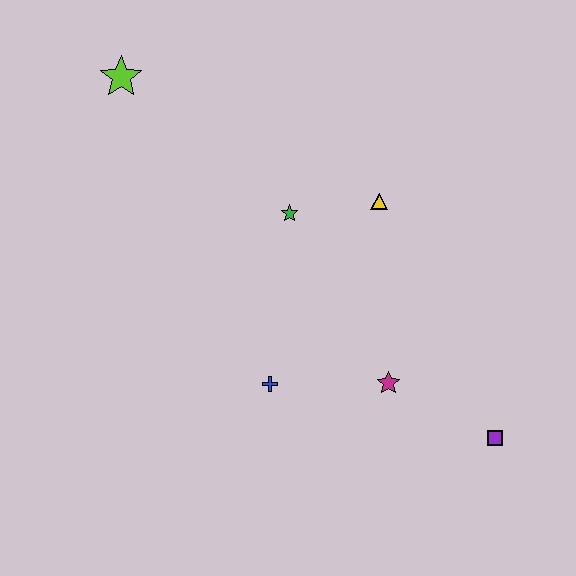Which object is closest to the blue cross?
The magenta star is closest to the blue cross.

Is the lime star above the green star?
Yes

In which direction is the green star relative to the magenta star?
The green star is above the magenta star.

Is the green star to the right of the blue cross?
Yes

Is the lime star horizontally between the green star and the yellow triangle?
No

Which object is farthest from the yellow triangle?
The lime star is farthest from the yellow triangle.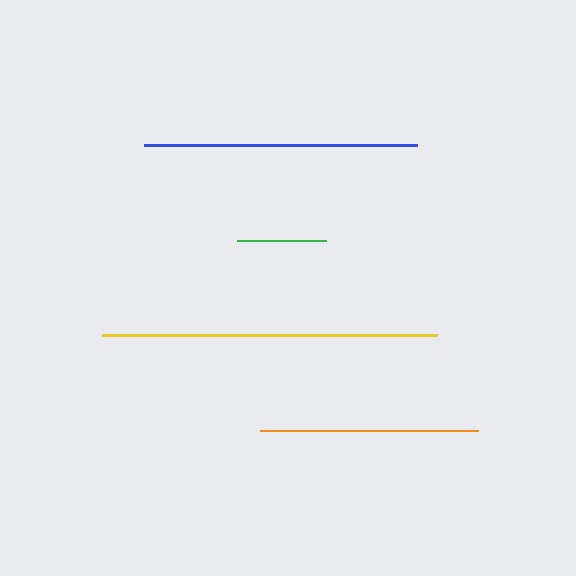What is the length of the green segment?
The green segment is approximately 90 pixels long.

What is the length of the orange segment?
The orange segment is approximately 218 pixels long.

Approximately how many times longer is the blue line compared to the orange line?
The blue line is approximately 1.3 times the length of the orange line.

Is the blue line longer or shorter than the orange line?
The blue line is longer than the orange line.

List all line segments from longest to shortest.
From longest to shortest: yellow, blue, orange, green.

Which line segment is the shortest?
The green line is the shortest at approximately 90 pixels.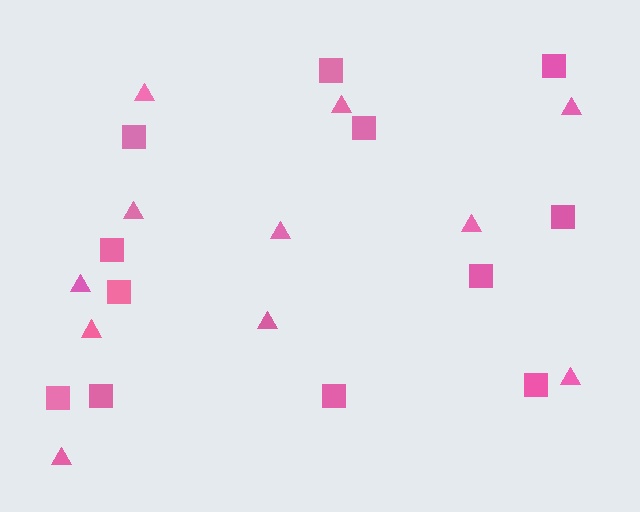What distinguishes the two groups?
There are 2 groups: one group of squares (12) and one group of triangles (11).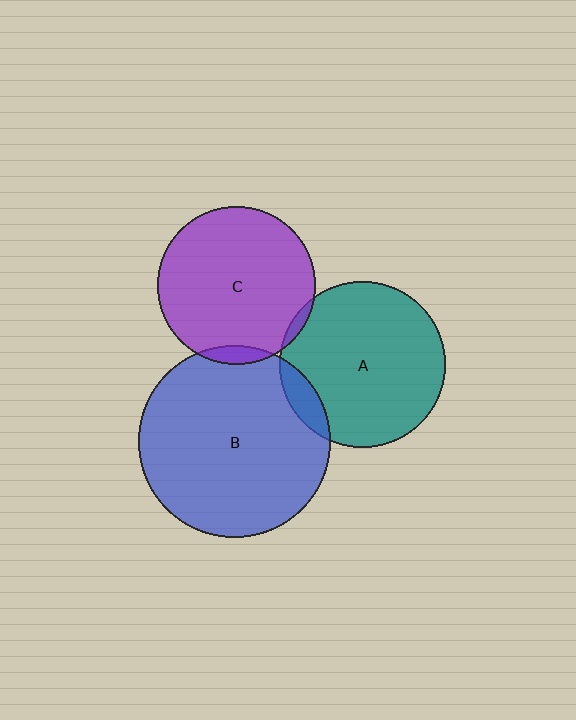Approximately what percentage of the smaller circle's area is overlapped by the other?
Approximately 5%.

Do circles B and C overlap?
Yes.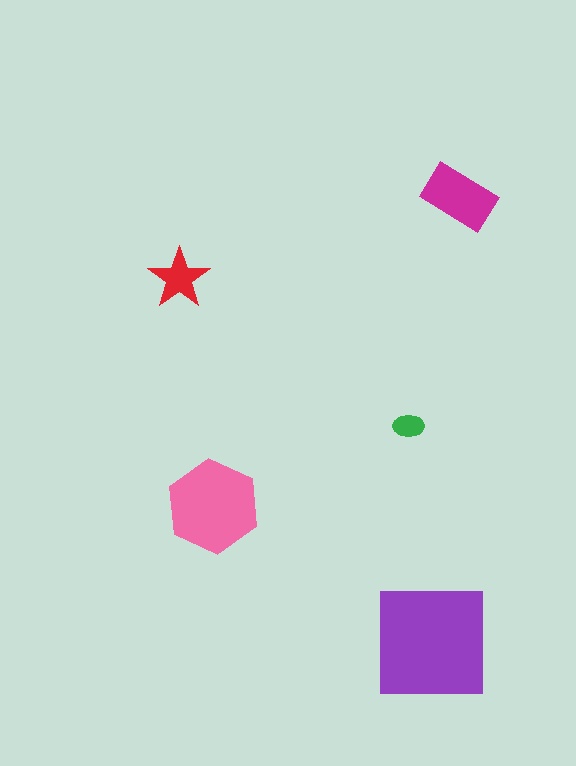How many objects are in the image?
There are 5 objects in the image.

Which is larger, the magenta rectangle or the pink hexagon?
The pink hexagon.